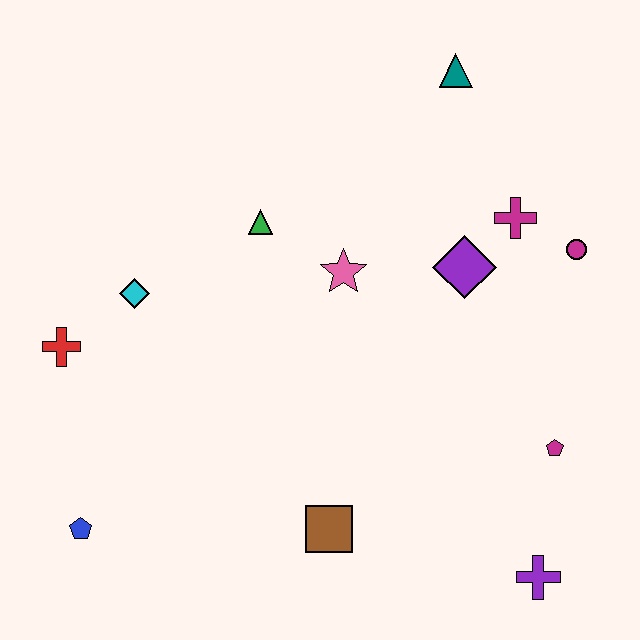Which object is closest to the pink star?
The green triangle is closest to the pink star.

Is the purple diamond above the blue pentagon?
Yes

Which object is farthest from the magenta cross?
The blue pentagon is farthest from the magenta cross.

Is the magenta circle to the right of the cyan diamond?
Yes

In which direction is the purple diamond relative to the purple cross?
The purple diamond is above the purple cross.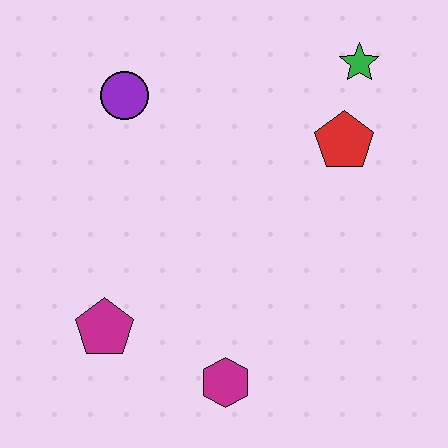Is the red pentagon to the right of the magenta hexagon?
Yes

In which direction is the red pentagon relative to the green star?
The red pentagon is below the green star.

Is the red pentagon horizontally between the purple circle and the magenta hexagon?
No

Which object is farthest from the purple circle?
The magenta hexagon is farthest from the purple circle.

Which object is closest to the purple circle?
The red pentagon is closest to the purple circle.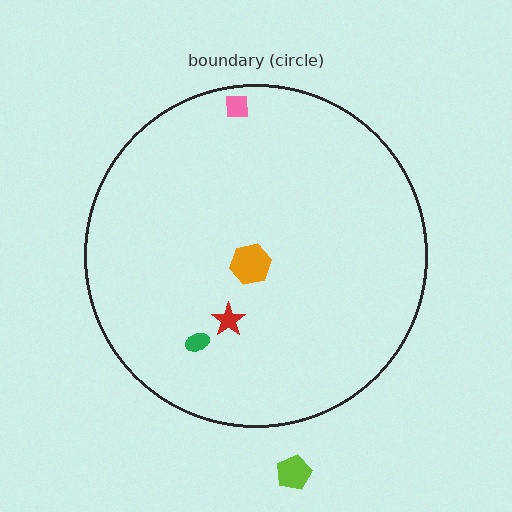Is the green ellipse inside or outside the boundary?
Inside.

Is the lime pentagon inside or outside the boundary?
Outside.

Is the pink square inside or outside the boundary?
Inside.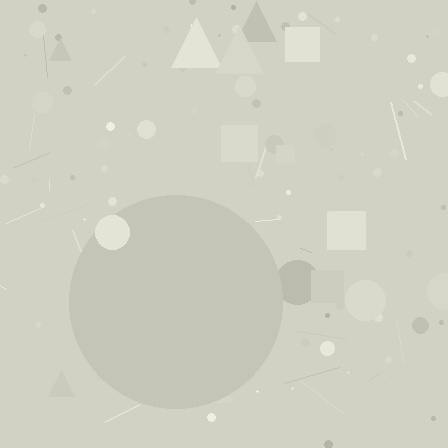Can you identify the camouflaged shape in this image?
The camouflaged shape is a circle.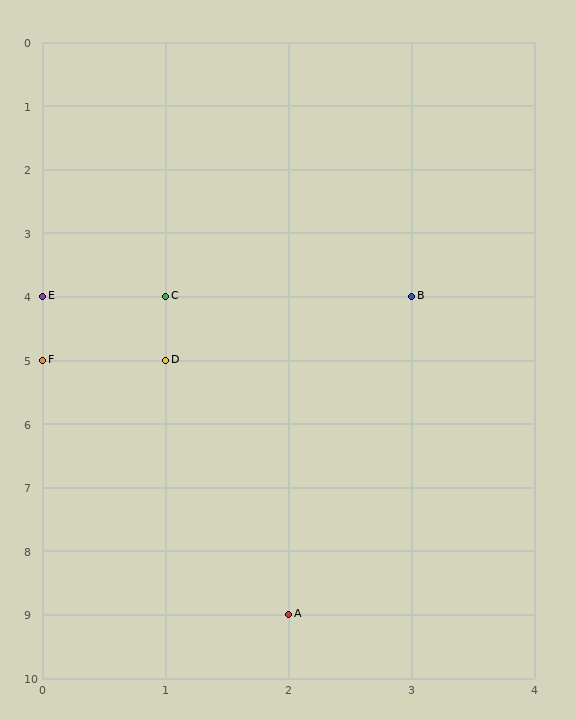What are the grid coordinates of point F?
Point F is at grid coordinates (0, 5).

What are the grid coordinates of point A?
Point A is at grid coordinates (2, 9).